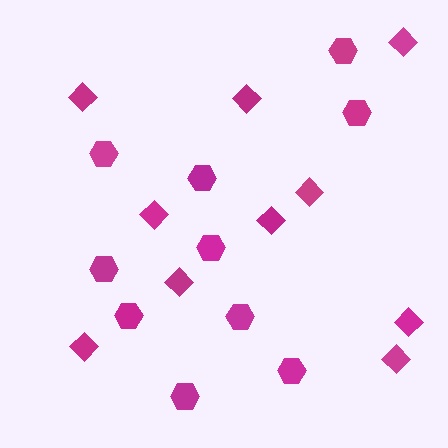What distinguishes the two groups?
There are 2 groups: one group of hexagons (10) and one group of diamonds (10).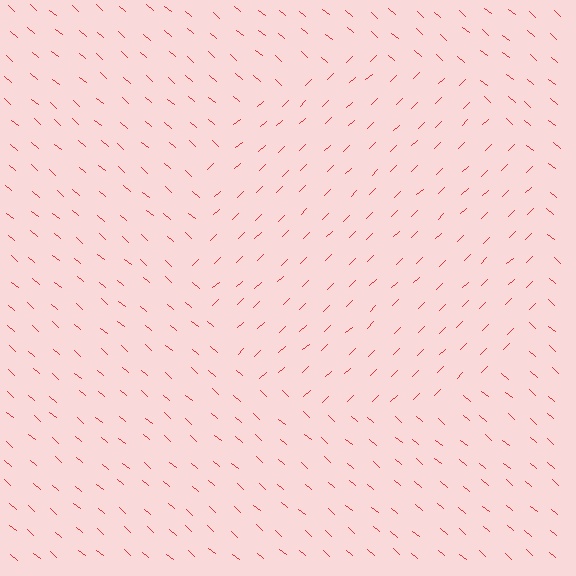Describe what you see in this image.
The image is filled with small red line segments. A circle region in the image has lines oriented differently from the surrounding lines, creating a visible texture boundary.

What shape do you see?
I see a circle.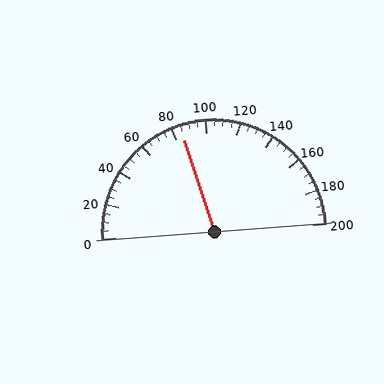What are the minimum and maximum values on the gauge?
The gauge ranges from 0 to 200.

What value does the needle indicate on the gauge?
The needle indicates approximately 85.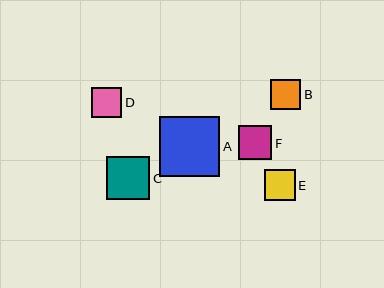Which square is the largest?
Square A is the largest with a size of approximately 60 pixels.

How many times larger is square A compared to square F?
Square A is approximately 1.8 times the size of square F.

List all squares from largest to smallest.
From largest to smallest: A, C, F, E, D, B.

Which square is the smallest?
Square B is the smallest with a size of approximately 30 pixels.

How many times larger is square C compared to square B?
Square C is approximately 1.5 times the size of square B.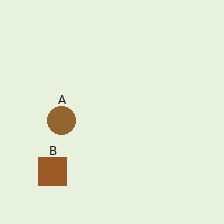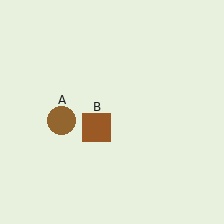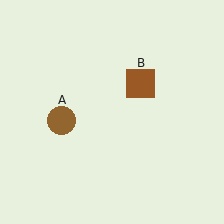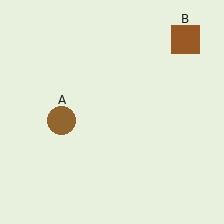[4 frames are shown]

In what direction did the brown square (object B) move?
The brown square (object B) moved up and to the right.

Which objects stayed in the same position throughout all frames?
Brown circle (object A) remained stationary.